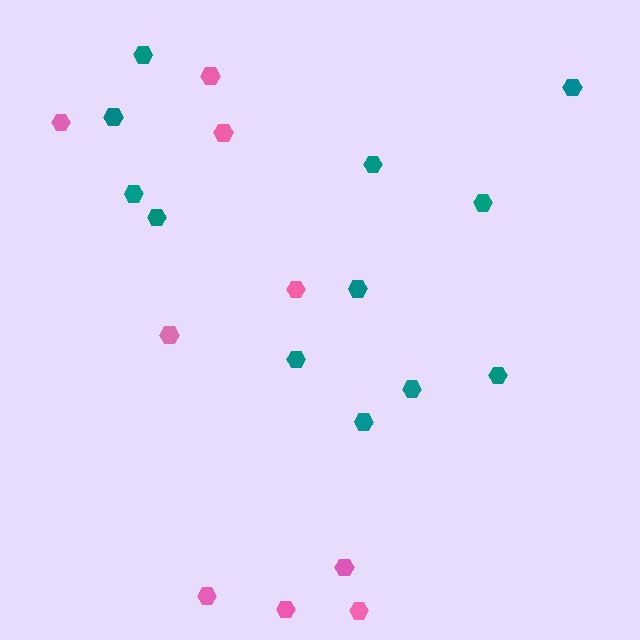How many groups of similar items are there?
There are 2 groups: one group of pink hexagons (9) and one group of teal hexagons (12).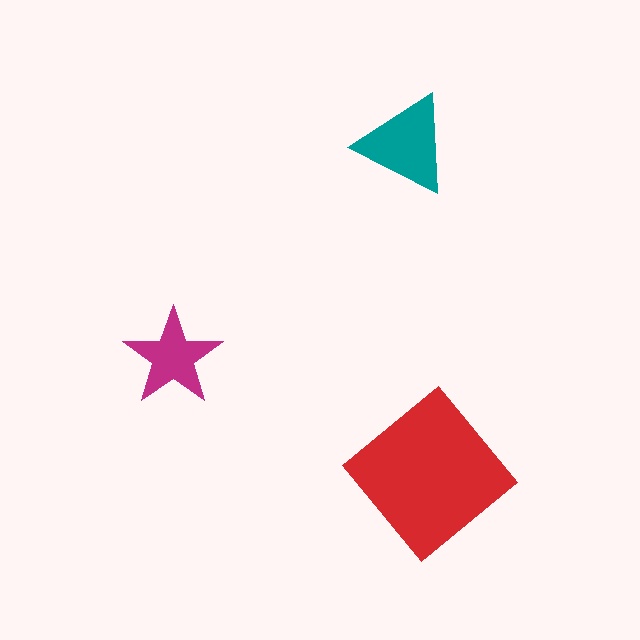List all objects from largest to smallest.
The red diamond, the teal triangle, the magenta star.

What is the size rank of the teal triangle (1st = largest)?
2nd.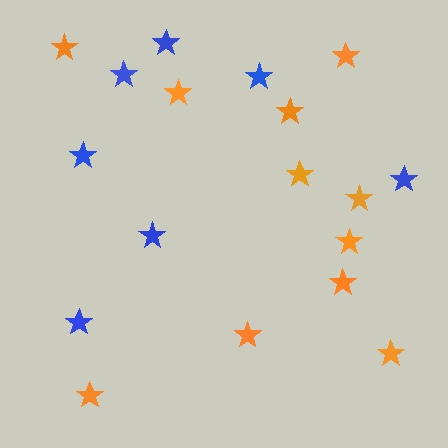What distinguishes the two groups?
There are 2 groups: one group of orange stars (11) and one group of blue stars (7).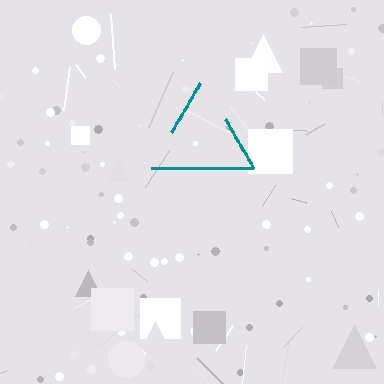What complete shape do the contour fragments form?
The contour fragments form a triangle.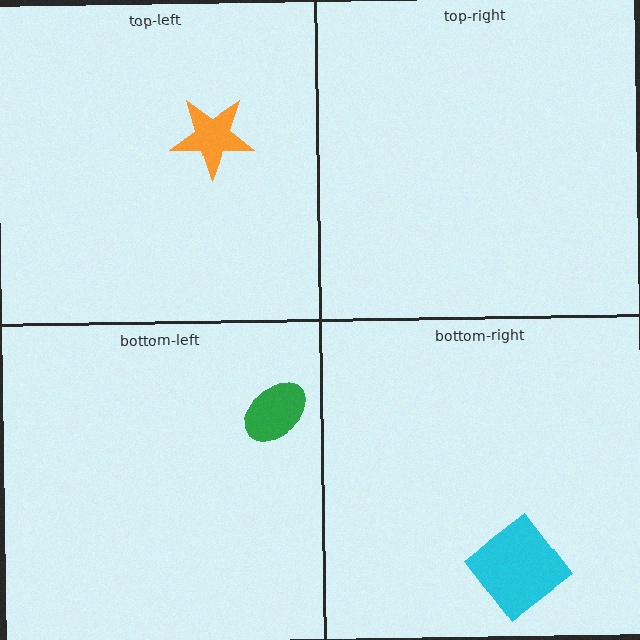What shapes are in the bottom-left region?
The green ellipse.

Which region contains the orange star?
The top-left region.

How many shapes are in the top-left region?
1.